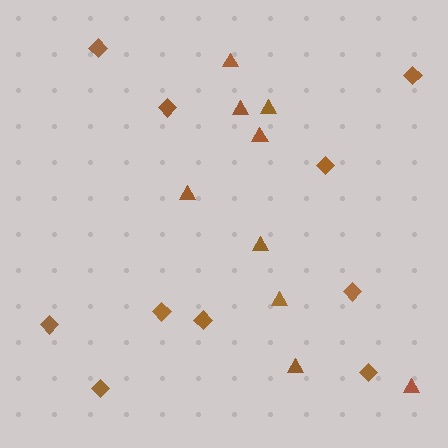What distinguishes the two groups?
There are 2 groups: one group of diamonds (10) and one group of triangles (9).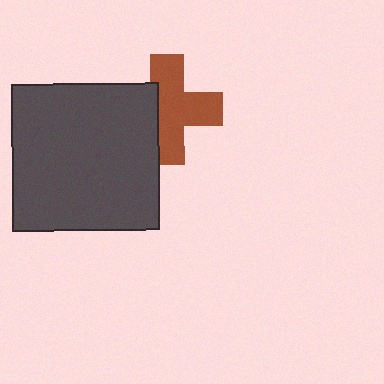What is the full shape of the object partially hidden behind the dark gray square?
The partially hidden object is a brown cross.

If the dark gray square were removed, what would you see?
You would see the complete brown cross.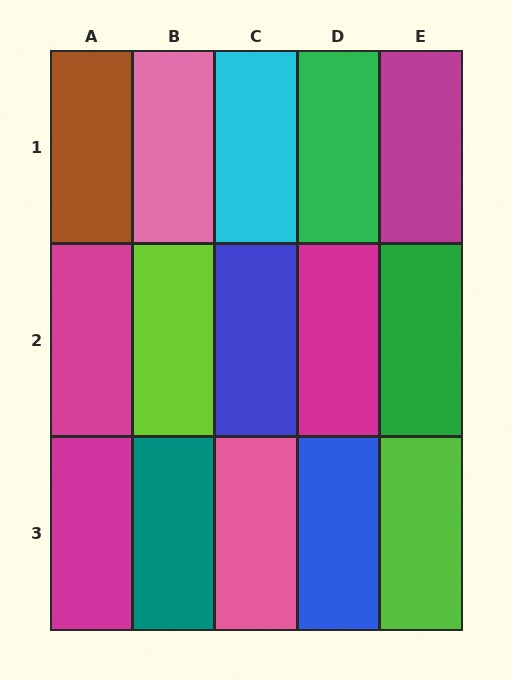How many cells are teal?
1 cell is teal.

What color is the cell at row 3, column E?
Lime.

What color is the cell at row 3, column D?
Blue.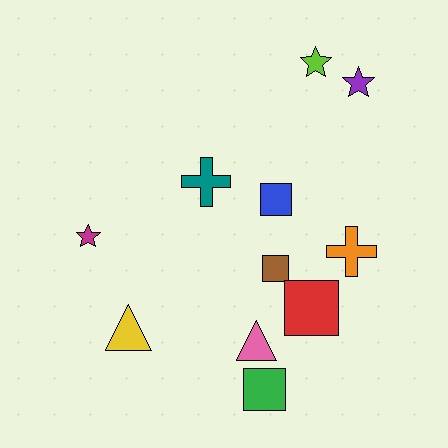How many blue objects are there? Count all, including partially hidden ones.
There is 1 blue object.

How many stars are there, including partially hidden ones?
There are 3 stars.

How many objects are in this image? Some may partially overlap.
There are 11 objects.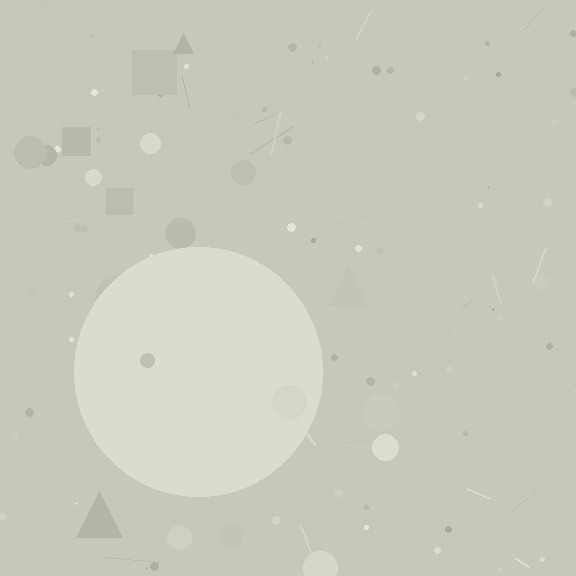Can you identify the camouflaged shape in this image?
The camouflaged shape is a circle.